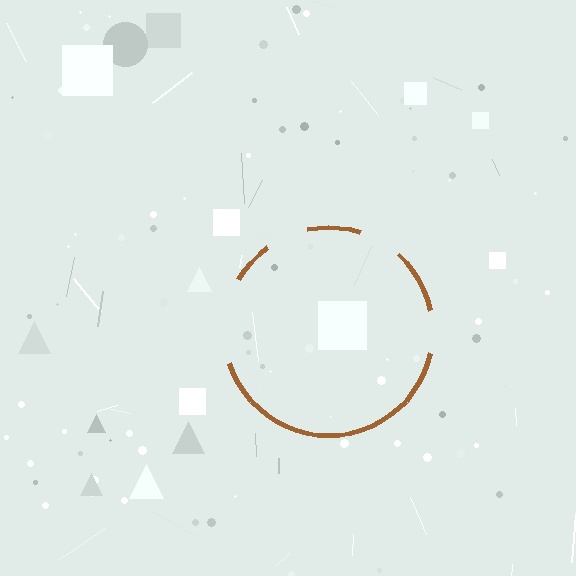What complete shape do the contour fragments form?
The contour fragments form a circle.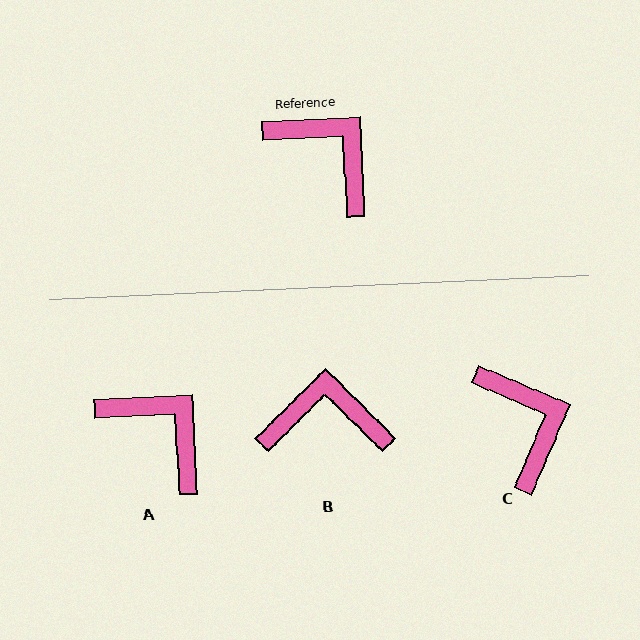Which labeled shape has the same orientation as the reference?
A.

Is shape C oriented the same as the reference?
No, it is off by about 26 degrees.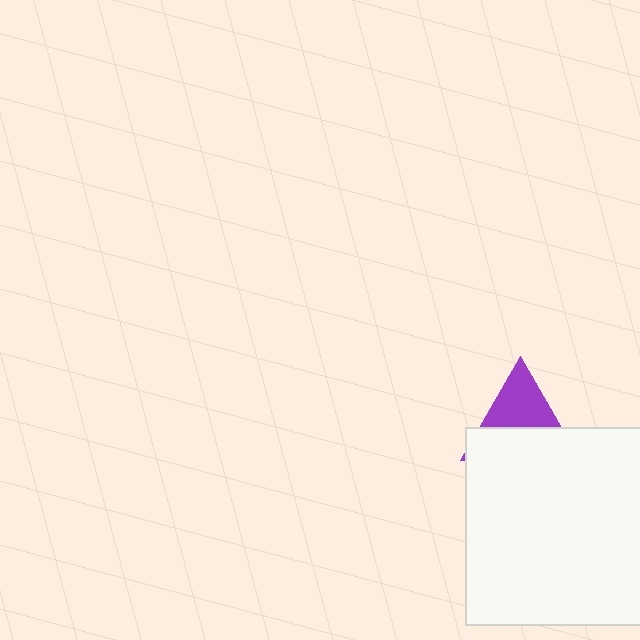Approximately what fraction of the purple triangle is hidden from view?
Roughly 53% of the purple triangle is hidden behind the white rectangle.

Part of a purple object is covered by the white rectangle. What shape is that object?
It is a triangle.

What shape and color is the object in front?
The object in front is a white rectangle.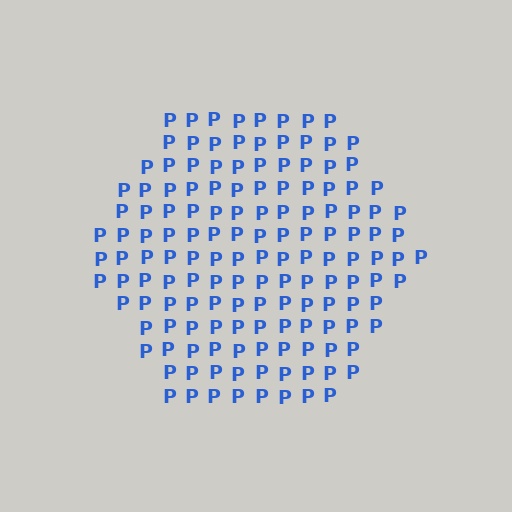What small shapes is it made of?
It is made of small letter P's.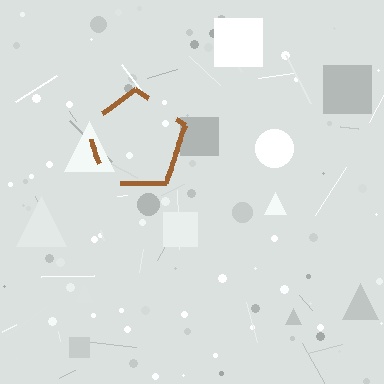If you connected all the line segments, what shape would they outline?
They would outline a pentagon.